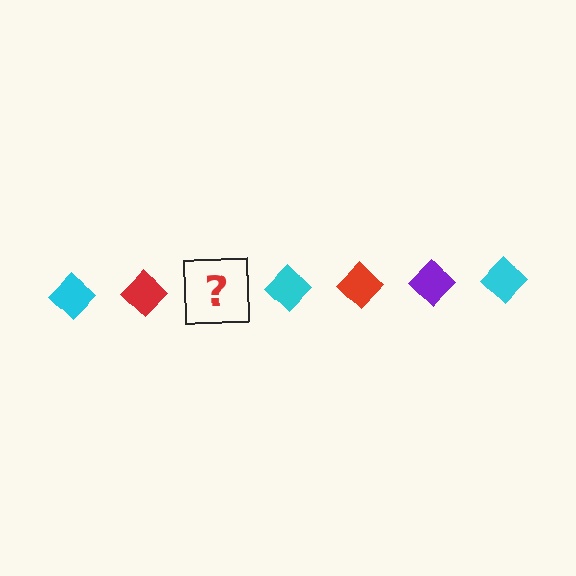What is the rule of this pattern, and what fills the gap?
The rule is that the pattern cycles through cyan, red, purple diamonds. The gap should be filled with a purple diamond.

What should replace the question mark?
The question mark should be replaced with a purple diamond.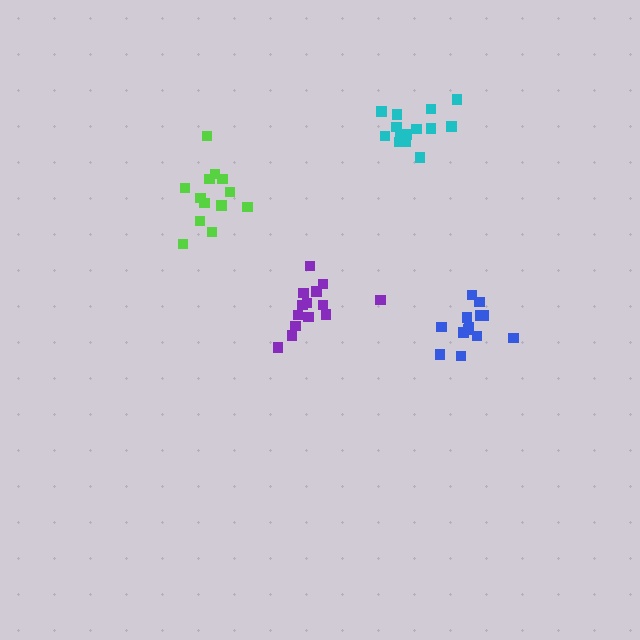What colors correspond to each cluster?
The clusters are colored: lime, purple, cyan, blue.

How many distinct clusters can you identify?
There are 4 distinct clusters.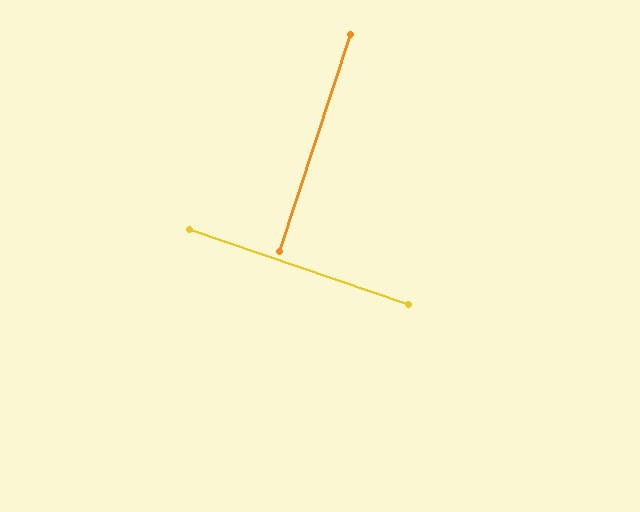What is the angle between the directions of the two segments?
Approximately 89 degrees.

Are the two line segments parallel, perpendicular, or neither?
Perpendicular — they meet at approximately 89°.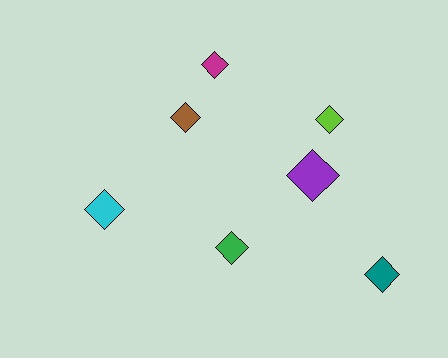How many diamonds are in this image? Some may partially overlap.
There are 7 diamonds.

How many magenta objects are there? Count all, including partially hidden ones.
There is 1 magenta object.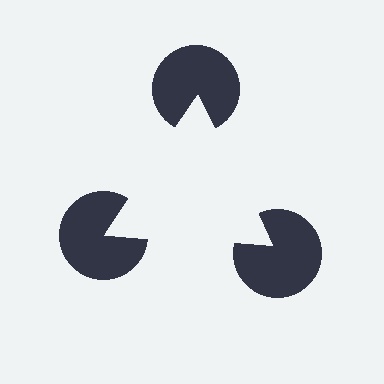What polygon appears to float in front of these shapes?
An illusory triangle — its edges are inferred from the aligned wedge cuts in the pac-man discs, not physically drawn.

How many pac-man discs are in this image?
There are 3 — one at each vertex of the illusory triangle.